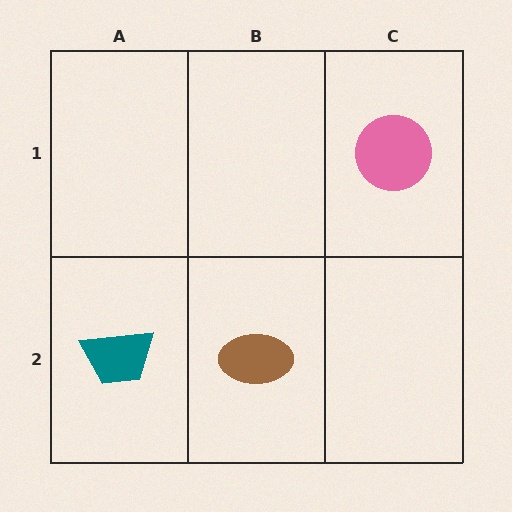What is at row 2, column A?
A teal trapezoid.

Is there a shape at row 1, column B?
No, that cell is empty.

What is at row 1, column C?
A pink circle.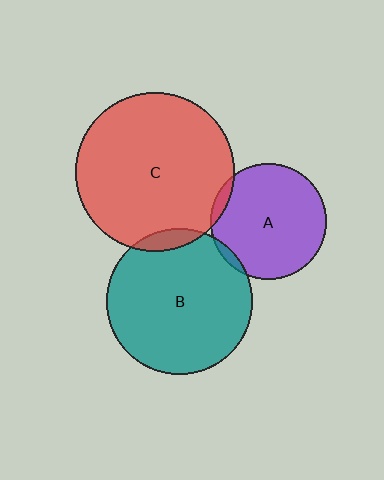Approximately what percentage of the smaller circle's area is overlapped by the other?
Approximately 5%.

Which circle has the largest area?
Circle C (red).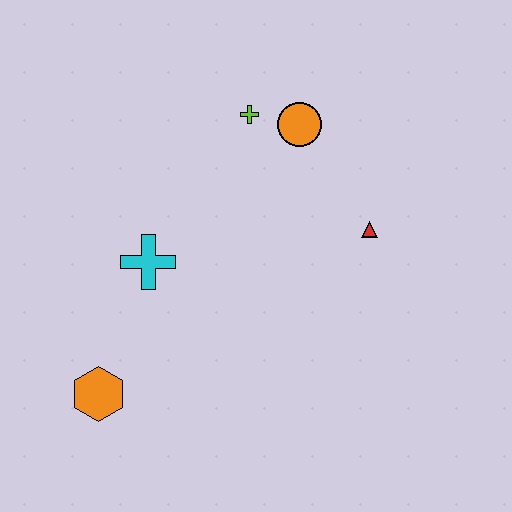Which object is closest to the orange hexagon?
The cyan cross is closest to the orange hexagon.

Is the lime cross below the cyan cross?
No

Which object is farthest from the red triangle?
The orange hexagon is farthest from the red triangle.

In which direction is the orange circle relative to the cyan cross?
The orange circle is to the right of the cyan cross.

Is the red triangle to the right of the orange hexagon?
Yes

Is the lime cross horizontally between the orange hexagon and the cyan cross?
No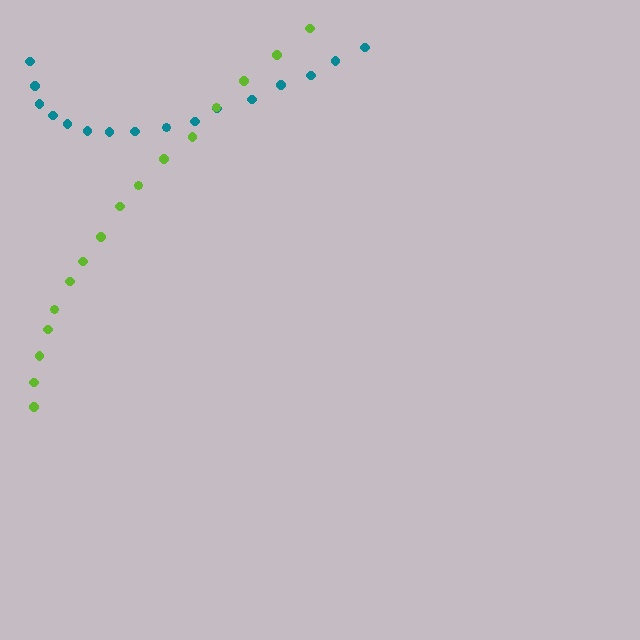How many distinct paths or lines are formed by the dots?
There are 2 distinct paths.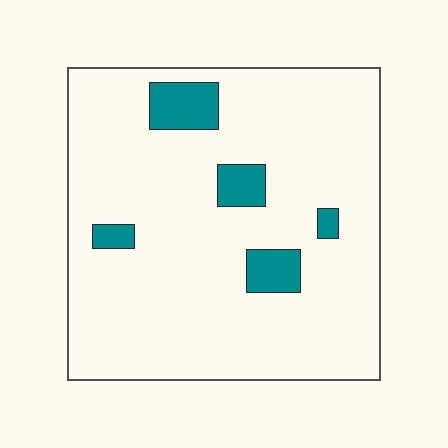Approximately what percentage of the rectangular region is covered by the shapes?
Approximately 10%.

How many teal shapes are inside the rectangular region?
5.